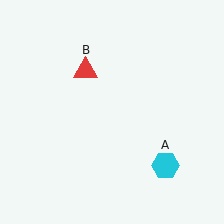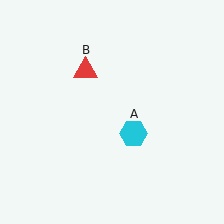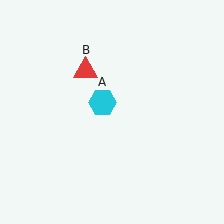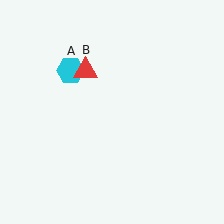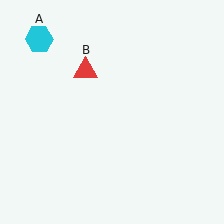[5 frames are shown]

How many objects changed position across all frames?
1 object changed position: cyan hexagon (object A).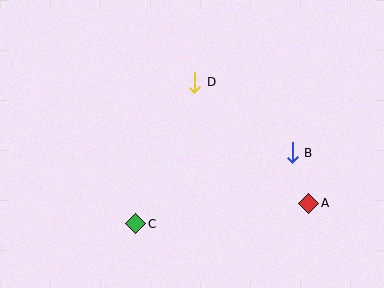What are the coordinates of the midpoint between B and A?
The midpoint between B and A is at (300, 178).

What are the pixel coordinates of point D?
Point D is at (195, 82).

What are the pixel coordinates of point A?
Point A is at (309, 203).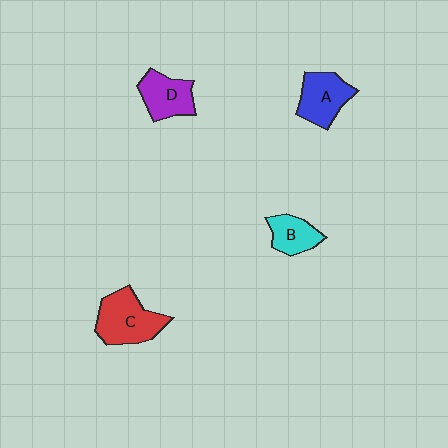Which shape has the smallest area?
Shape B (cyan).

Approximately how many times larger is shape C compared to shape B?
Approximately 1.7 times.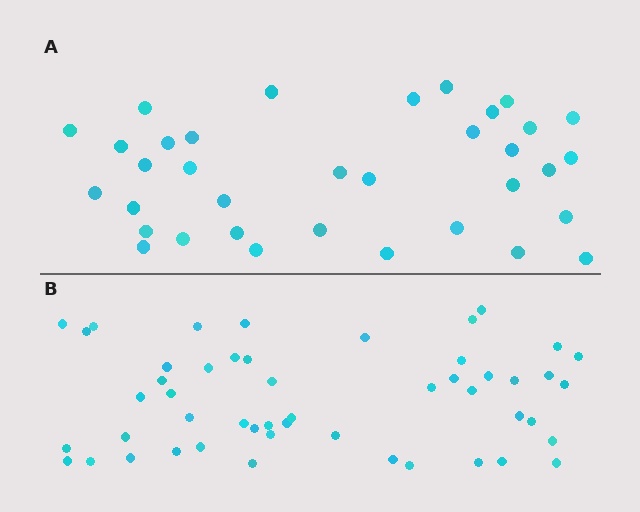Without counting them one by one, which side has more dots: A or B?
Region B (the bottom region) has more dots.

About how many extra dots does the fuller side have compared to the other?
Region B has approximately 15 more dots than region A.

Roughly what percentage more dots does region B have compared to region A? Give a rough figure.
About 45% more.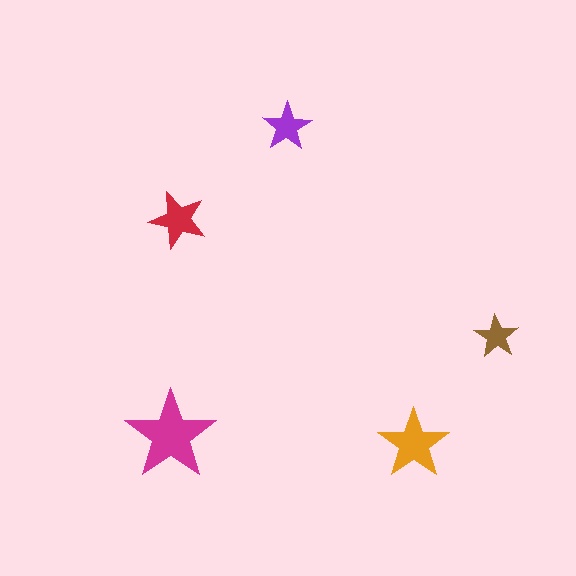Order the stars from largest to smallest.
the magenta one, the orange one, the red one, the purple one, the brown one.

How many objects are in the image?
There are 5 objects in the image.